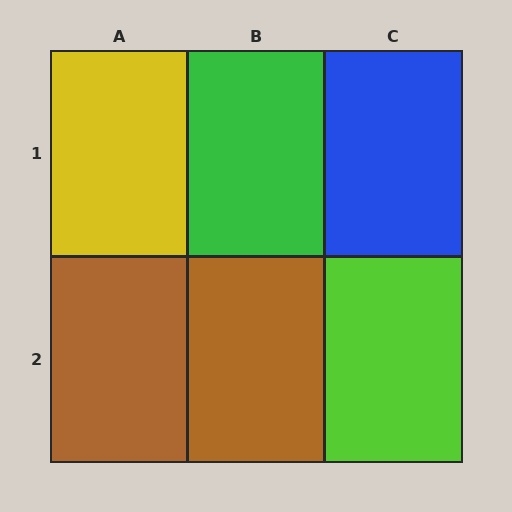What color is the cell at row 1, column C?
Blue.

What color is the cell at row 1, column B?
Green.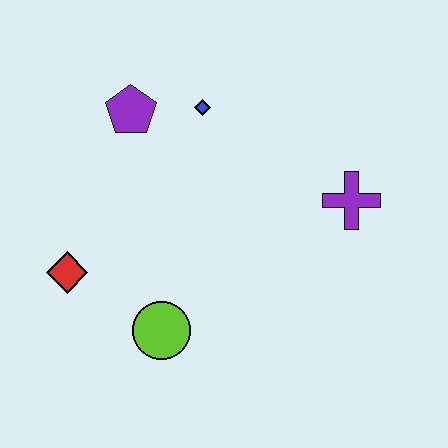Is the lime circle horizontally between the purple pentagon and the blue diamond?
Yes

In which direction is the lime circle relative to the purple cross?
The lime circle is to the left of the purple cross.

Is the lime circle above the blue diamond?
No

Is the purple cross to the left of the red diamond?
No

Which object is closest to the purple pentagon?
The blue diamond is closest to the purple pentagon.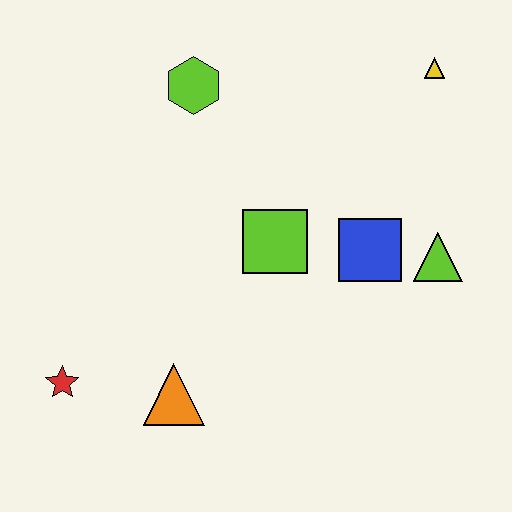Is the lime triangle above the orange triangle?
Yes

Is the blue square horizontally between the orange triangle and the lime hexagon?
No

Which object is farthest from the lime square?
The red star is farthest from the lime square.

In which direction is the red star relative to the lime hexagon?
The red star is below the lime hexagon.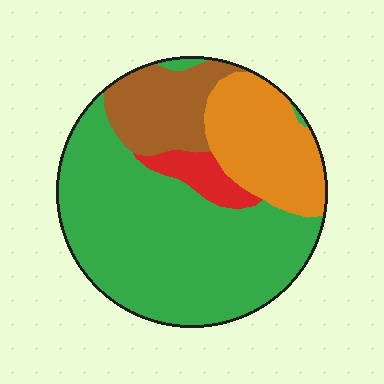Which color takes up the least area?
Red, at roughly 5%.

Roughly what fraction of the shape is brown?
Brown covers 15% of the shape.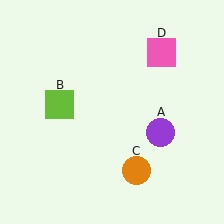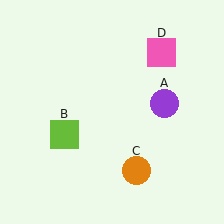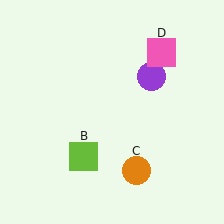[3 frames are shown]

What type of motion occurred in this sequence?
The purple circle (object A), lime square (object B) rotated counterclockwise around the center of the scene.